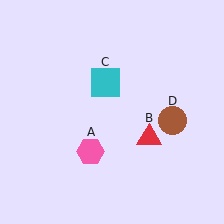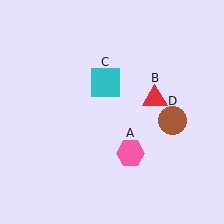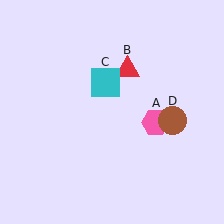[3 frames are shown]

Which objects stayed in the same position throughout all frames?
Cyan square (object C) and brown circle (object D) remained stationary.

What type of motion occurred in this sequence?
The pink hexagon (object A), red triangle (object B) rotated counterclockwise around the center of the scene.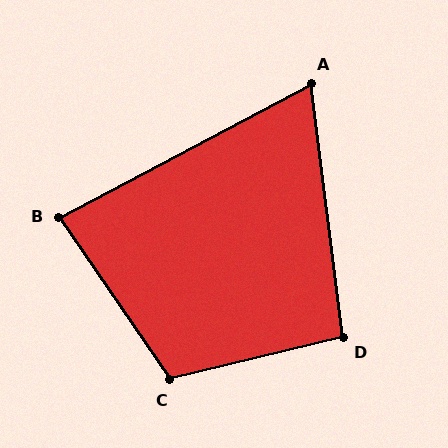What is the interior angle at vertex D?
Approximately 96 degrees (obtuse).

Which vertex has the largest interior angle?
C, at approximately 111 degrees.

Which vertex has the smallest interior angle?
A, at approximately 69 degrees.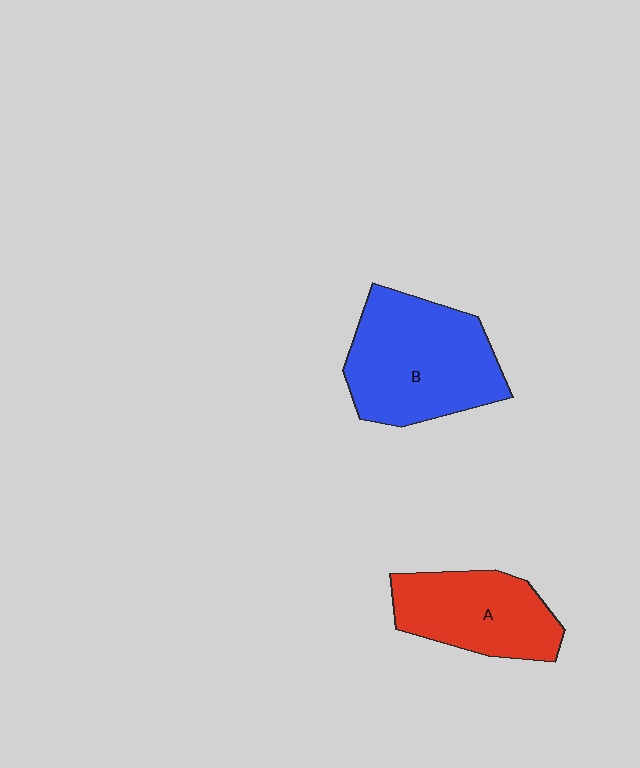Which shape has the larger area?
Shape B (blue).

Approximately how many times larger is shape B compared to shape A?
Approximately 1.4 times.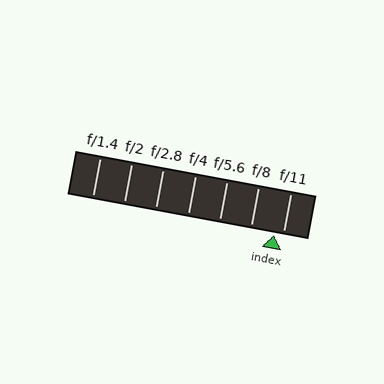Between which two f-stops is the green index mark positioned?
The index mark is between f/8 and f/11.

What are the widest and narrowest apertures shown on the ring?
The widest aperture shown is f/1.4 and the narrowest is f/11.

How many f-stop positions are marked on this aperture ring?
There are 7 f-stop positions marked.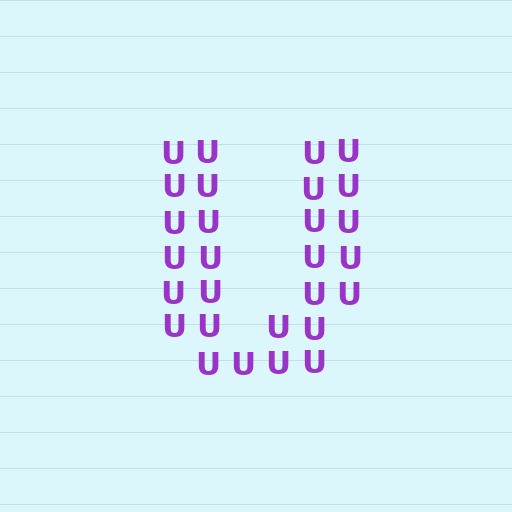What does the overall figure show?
The overall figure shows the letter U.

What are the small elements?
The small elements are letter U's.